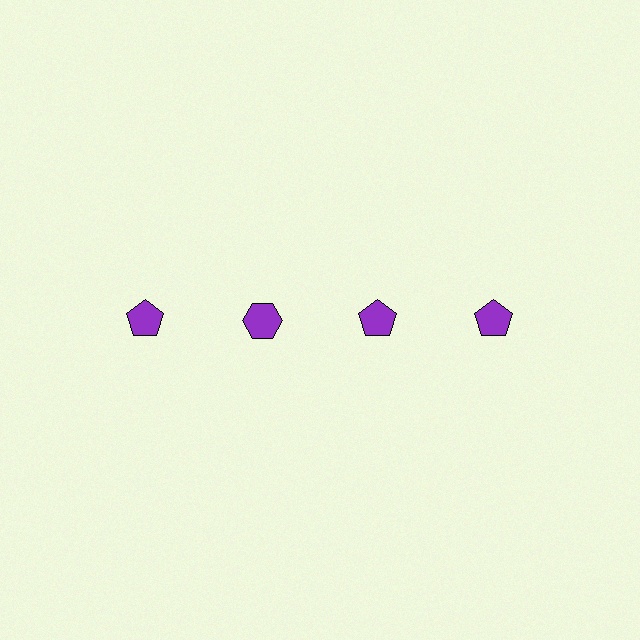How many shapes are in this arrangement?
There are 4 shapes arranged in a grid pattern.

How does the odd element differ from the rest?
It has a different shape: hexagon instead of pentagon.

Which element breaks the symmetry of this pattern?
The purple hexagon in the top row, second from left column breaks the symmetry. All other shapes are purple pentagons.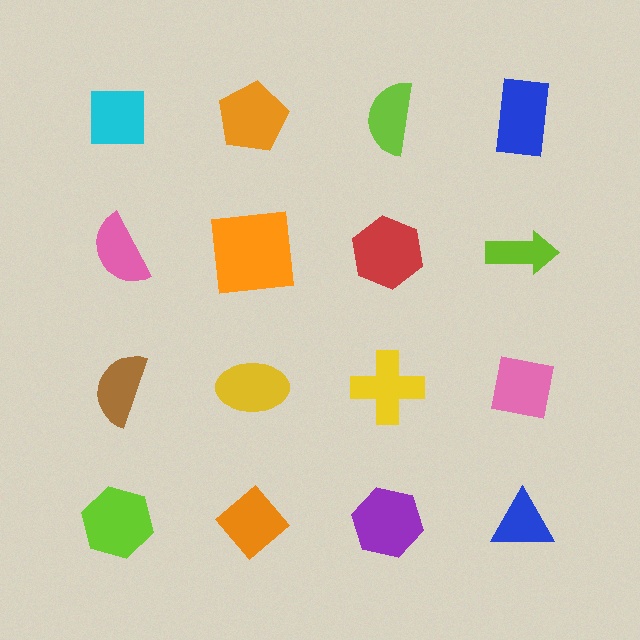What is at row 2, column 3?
A red hexagon.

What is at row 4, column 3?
A purple hexagon.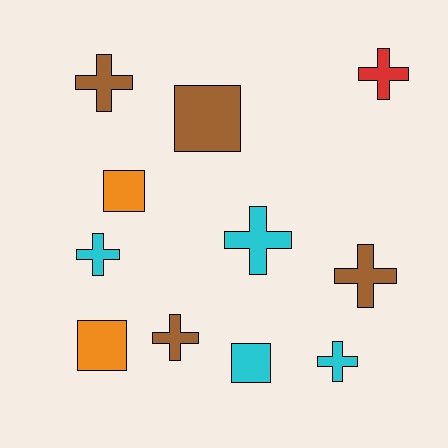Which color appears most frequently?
Cyan, with 4 objects.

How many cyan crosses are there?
There are 3 cyan crosses.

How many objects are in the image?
There are 11 objects.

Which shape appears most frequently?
Cross, with 7 objects.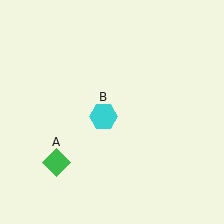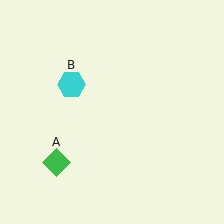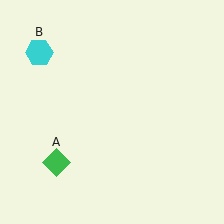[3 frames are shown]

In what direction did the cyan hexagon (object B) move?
The cyan hexagon (object B) moved up and to the left.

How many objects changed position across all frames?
1 object changed position: cyan hexagon (object B).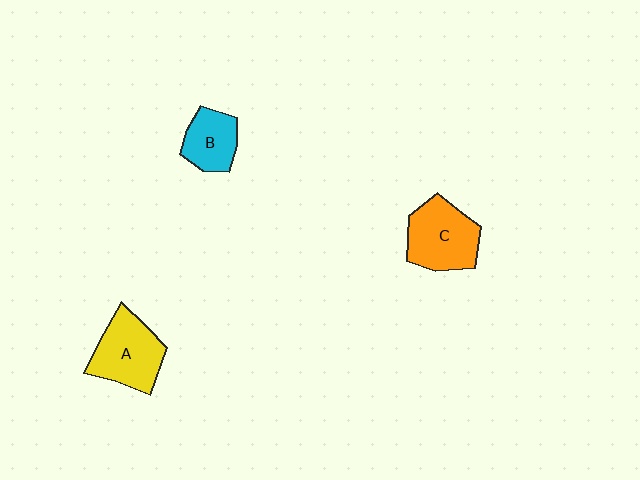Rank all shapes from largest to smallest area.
From largest to smallest: C (orange), A (yellow), B (cyan).